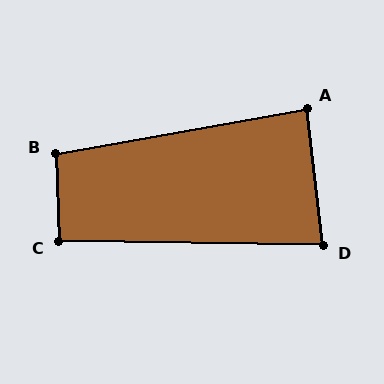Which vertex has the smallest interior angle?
D, at approximately 82 degrees.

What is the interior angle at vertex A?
Approximately 87 degrees (approximately right).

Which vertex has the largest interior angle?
B, at approximately 98 degrees.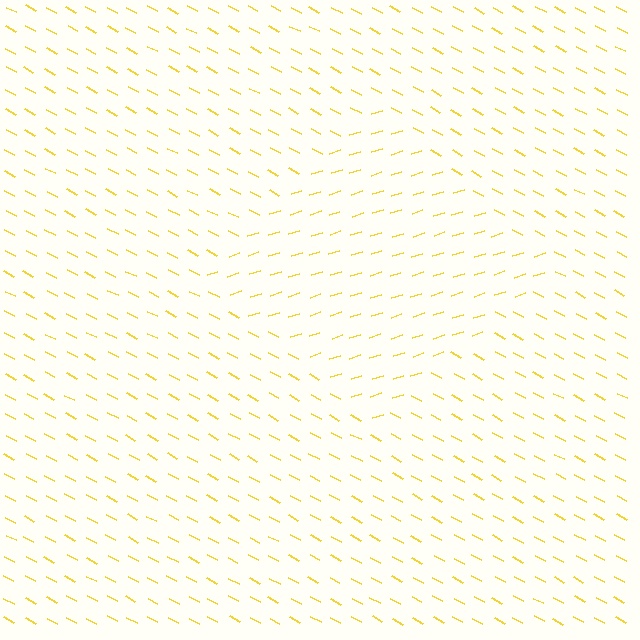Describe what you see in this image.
The image is filled with small yellow line segments. A diamond region in the image has lines oriented differently from the surrounding lines, creating a visible texture boundary.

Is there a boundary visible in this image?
Yes, there is a texture boundary formed by a change in line orientation.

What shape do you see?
I see a diamond.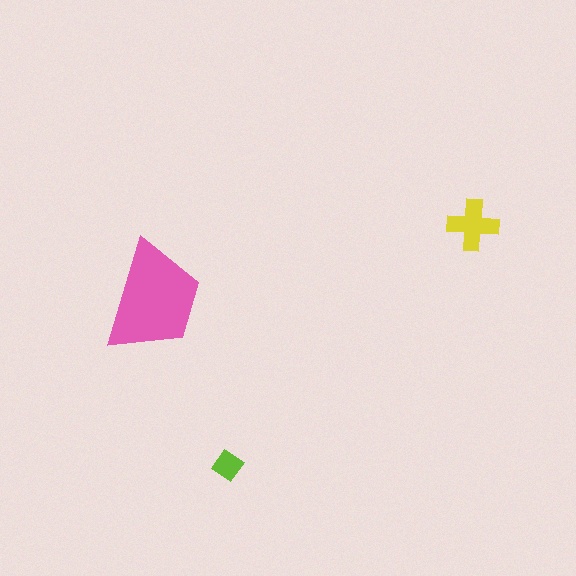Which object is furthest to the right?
The yellow cross is rightmost.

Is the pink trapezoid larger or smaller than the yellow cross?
Larger.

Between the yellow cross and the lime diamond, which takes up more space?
The yellow cross.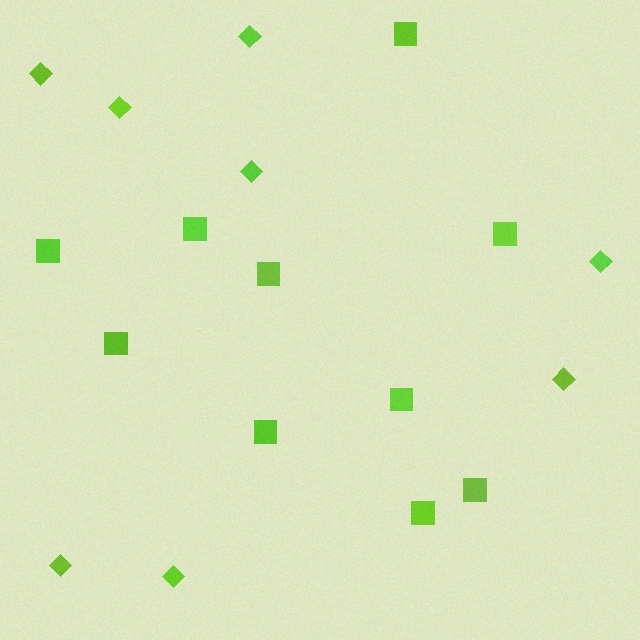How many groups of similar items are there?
There are 2 groups: one group of squares (10) and one group of diamonds (8).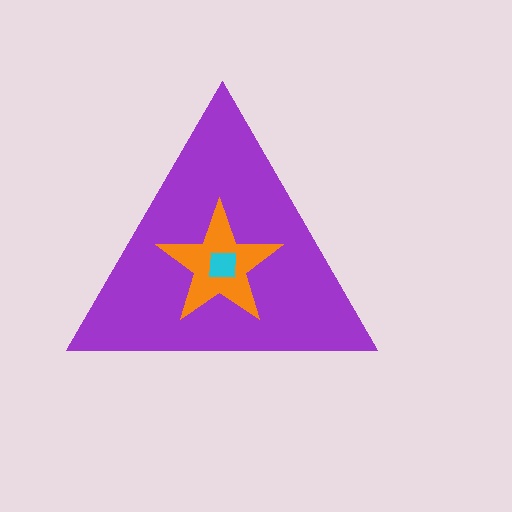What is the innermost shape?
The cyan square.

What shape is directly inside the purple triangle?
The orange star.